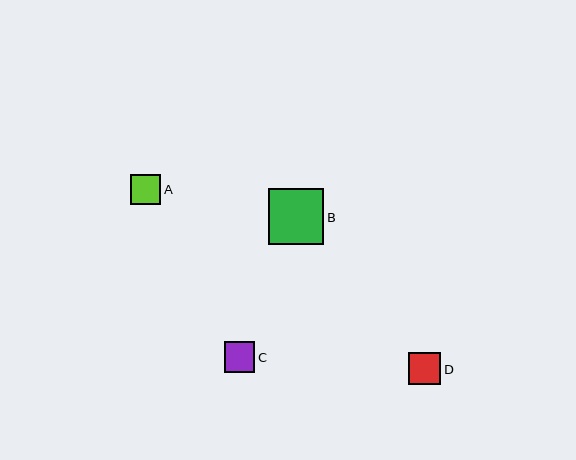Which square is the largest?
Square B is the largest with a size of approximately 56 pixels.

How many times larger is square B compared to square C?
Square B is approximately 1.8 times the size of square C.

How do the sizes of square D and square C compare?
Square D and square C are approximately the same size.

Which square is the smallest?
Square A is the smallest with a size of approximately 30 pixels.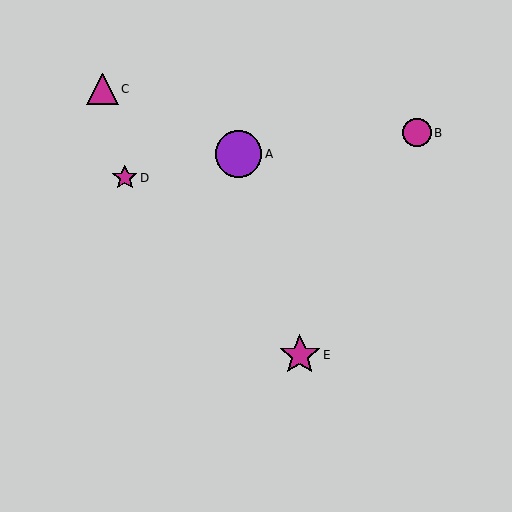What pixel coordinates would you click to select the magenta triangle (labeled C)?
Click at (102, 89) to select the magenta triangle C.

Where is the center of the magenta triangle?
The center of the magenta triangle is at (102, 89).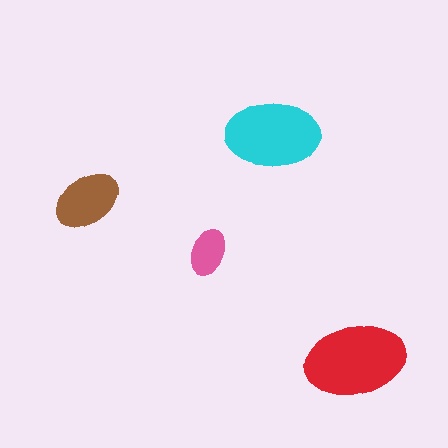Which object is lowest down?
The red ellipse is bottommost.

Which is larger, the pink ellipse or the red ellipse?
The red one.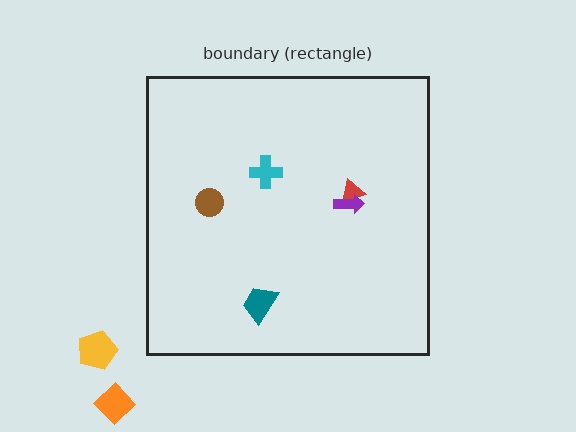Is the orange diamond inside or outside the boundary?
Outside.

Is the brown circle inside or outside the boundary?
Inside.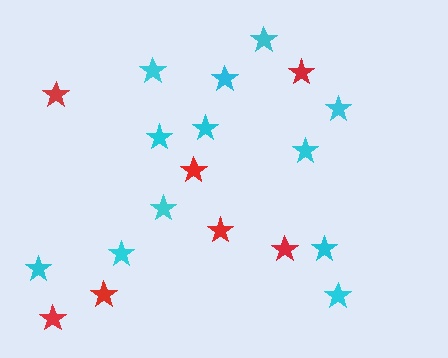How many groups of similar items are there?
There are 2 groups: one group of cyan stars (12) and one group of red stars (7).